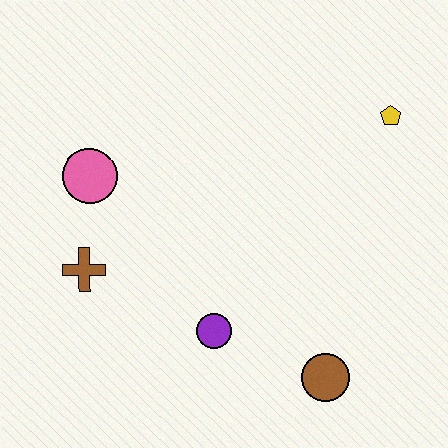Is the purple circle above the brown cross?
No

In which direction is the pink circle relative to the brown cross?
The pink circle is above the brown cross.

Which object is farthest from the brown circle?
The pink circle is farthest from the brown circle.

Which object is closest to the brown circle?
The purple circle is closest to the brown circle.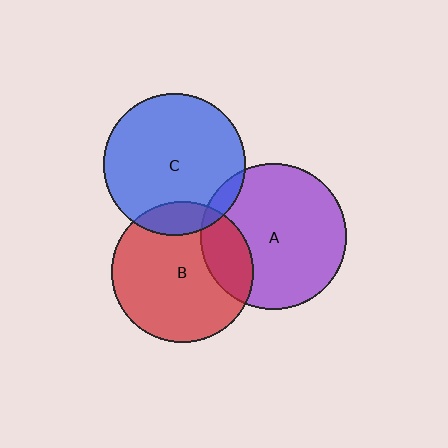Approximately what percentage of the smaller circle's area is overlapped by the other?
Approximately 5%.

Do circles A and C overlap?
Yes.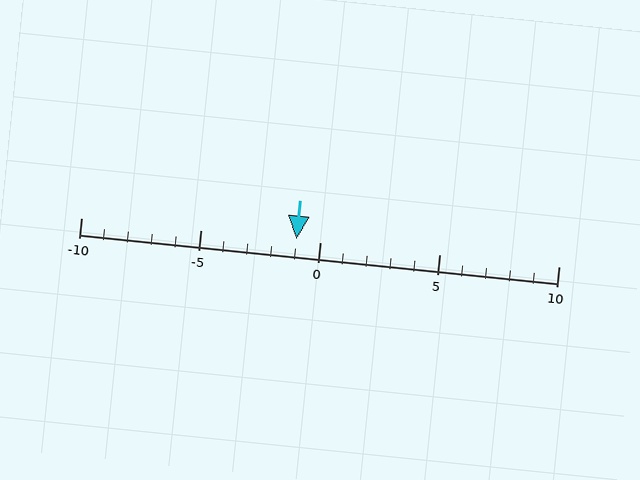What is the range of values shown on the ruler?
The ruler shows values from -10 to 10.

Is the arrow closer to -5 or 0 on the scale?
The arrow is closer to 0.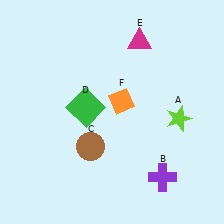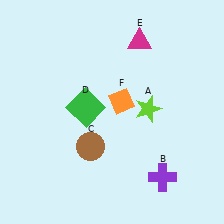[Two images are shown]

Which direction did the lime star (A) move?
The lime star (A) moved left.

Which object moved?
The lime star (A) moved left.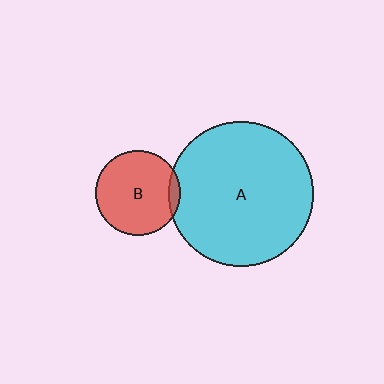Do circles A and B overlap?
Yes.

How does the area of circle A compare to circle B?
Approximately 2.9 times.